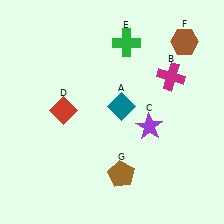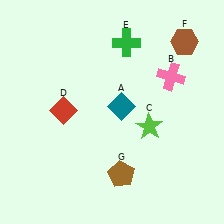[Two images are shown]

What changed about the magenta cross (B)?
In Image 1, B is magenta. In Image 2, it changed to pink.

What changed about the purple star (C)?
In Image 1, C is purple. In Image 2, it changed to lime.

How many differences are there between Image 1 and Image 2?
There are 2 differences between the two images.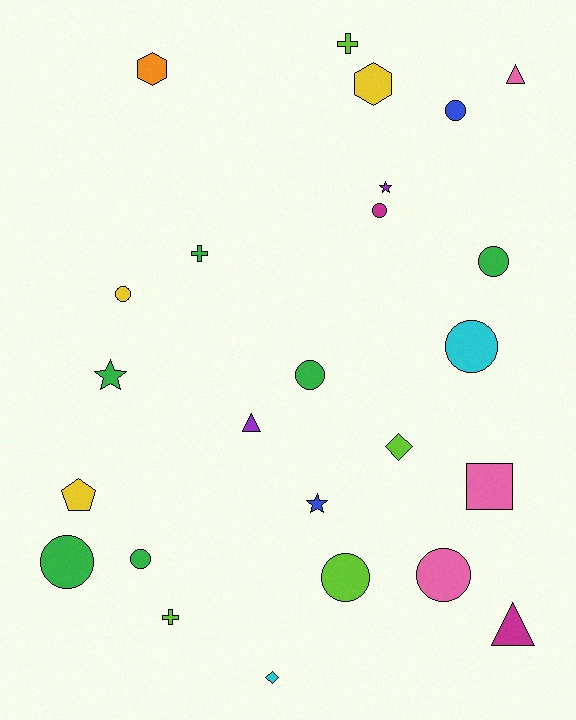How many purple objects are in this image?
There are 2 purple objects.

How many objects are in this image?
There are 25 objects.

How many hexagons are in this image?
There are 2 hexagons.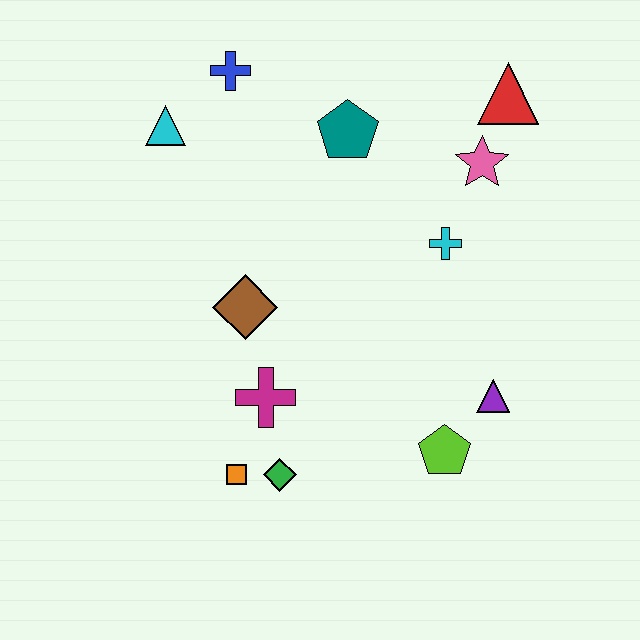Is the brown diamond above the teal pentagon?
No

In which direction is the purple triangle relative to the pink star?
The purple triangle is below the pink star.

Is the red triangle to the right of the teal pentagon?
Yes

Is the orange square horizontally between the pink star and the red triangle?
No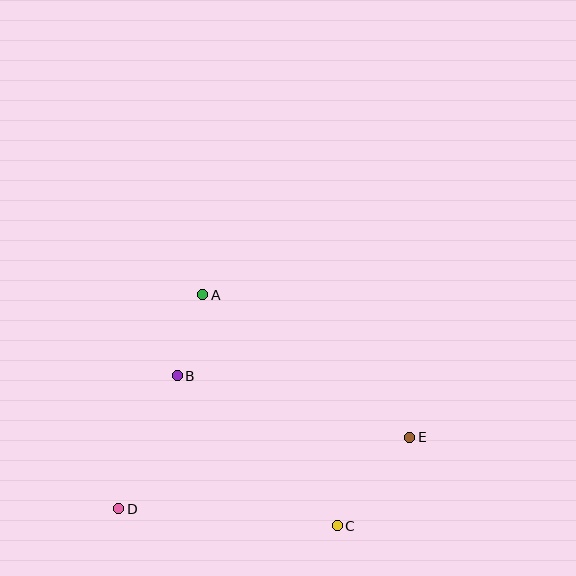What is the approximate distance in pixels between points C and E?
The distance between C and E is approximately 114 pixels.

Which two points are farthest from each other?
Points D and E are farthest from each other.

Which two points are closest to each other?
Points A and B are closest to each other.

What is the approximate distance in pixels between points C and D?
The distance between C and D is approximately 219 pixels.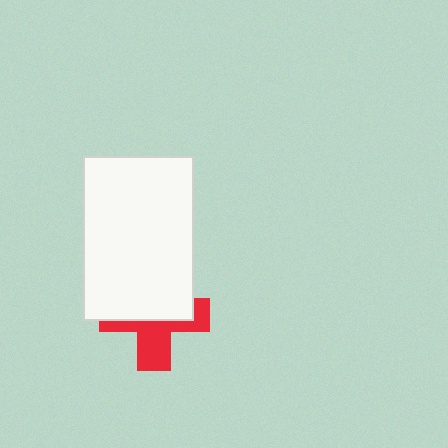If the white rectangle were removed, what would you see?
You would see the complete red cross.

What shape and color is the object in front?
The object in front is a white rectangle.